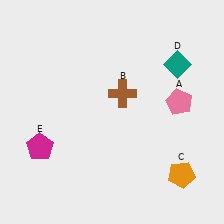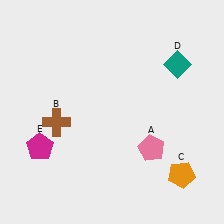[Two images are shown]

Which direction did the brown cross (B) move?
The brown cross (B) moved left.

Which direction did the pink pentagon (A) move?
The pink pentagon (A) moved down.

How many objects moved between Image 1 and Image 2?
2 objects moved between the two images.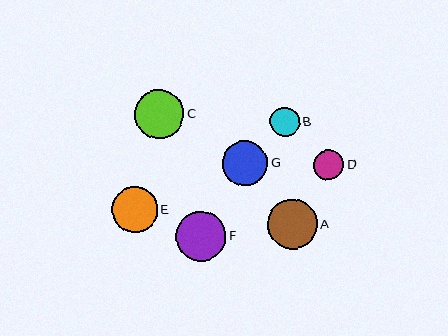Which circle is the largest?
Circle F is the largest with a size of approximately 50 pixels.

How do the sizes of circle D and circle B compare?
Circle D and circle B are approximately the same size.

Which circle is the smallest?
Circle B is the smallest with a size of approximately 30 pixels.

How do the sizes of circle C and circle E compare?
Circle C and circle E are approximately the same size.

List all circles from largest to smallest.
From largest to smallest: F, A, C, E, G, D, B.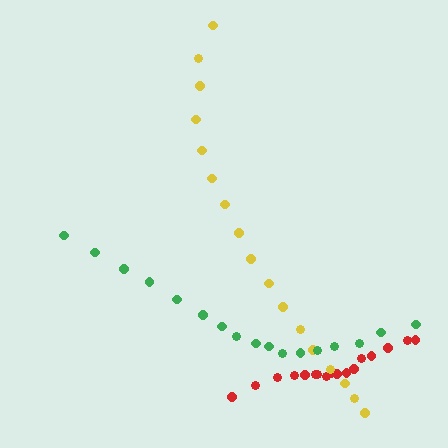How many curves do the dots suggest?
There are 3 distinct paths.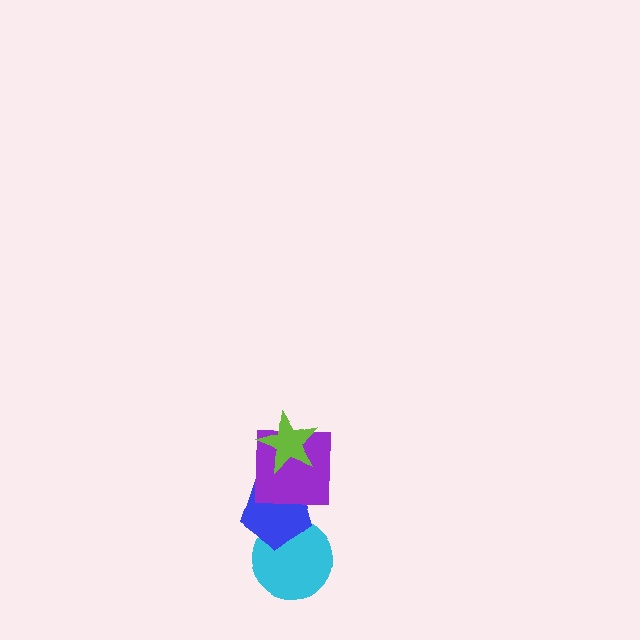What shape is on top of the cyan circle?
The blue pentagon is on top of the cyan circle.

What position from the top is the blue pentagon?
The blue pentagon is 3rd from the top.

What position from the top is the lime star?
The lime star is 1st from the top.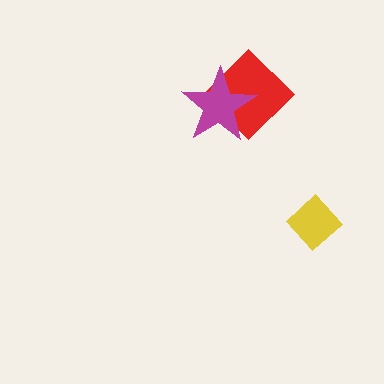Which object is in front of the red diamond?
The magenta star is in front of the red diamond.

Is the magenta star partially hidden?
No, no other shape covers it.